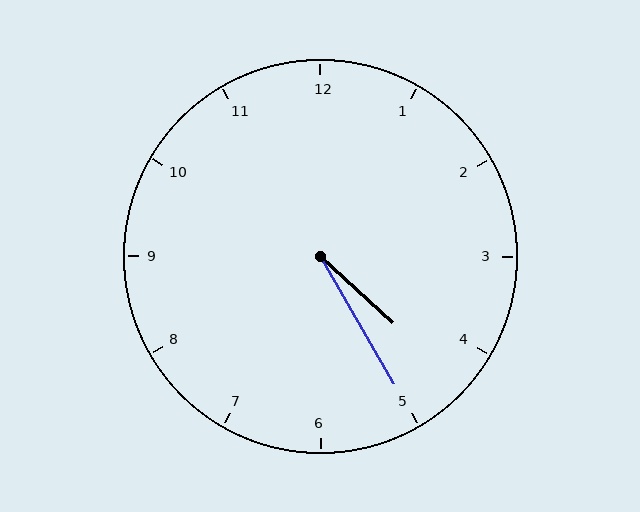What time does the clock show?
4:25.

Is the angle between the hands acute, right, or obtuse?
It is acute.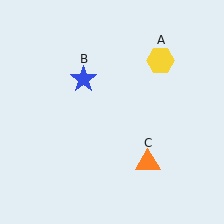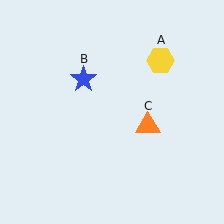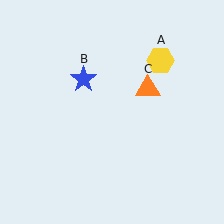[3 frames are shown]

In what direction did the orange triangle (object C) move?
The orange triangle (object C) moved up.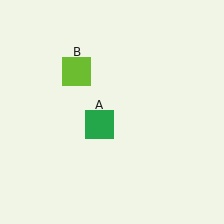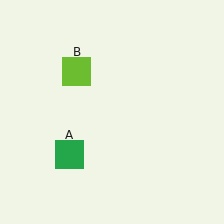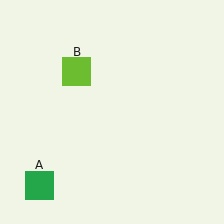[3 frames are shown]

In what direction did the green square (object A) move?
The green square (object A) moved down and to the left.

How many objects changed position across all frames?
1 object changed position: green square (object A).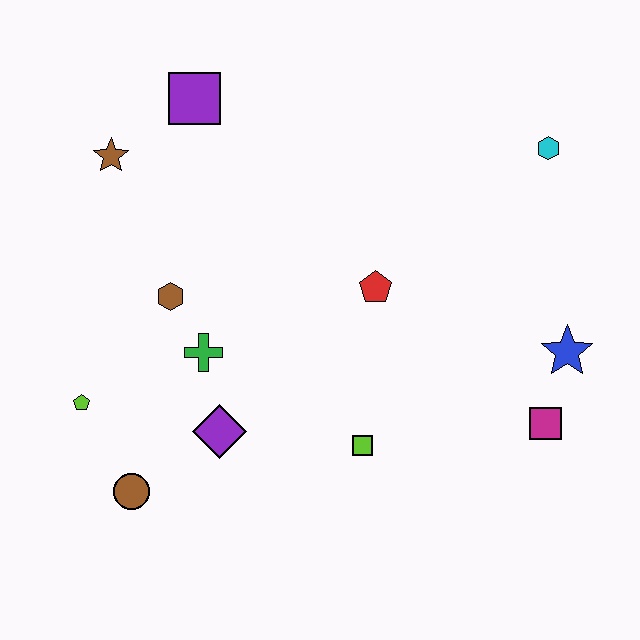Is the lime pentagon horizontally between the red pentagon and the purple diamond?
No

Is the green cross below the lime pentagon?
No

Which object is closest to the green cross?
The brown hexagon is closest to the green cross.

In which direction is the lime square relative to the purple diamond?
The lime square is to the right of the purple diamond.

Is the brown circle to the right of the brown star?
Yes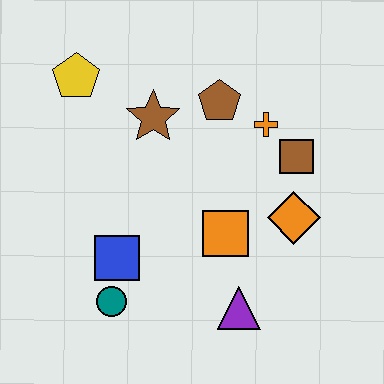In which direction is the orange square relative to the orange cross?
The orange square is below the orange cross.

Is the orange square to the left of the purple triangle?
Yes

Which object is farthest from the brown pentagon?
The teal circle is farthest from the brown pentagon.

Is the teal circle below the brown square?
Yes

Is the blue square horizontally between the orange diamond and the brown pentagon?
No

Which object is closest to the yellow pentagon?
The brown star is closest to the yellow pentagon.